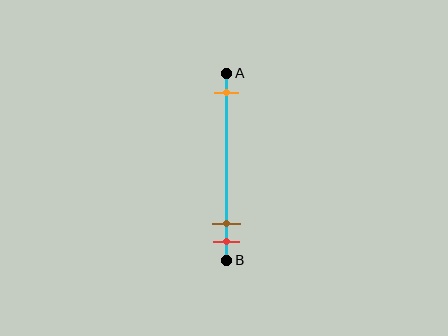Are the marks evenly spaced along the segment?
No, the marks are not evenly spaced.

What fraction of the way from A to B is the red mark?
The red mark is approximately 90% (0.9) of the way from A to B.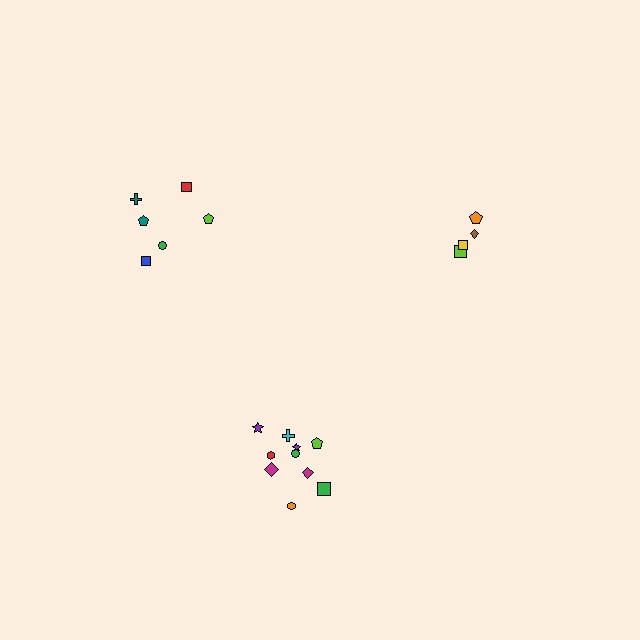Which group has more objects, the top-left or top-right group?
The top-left group.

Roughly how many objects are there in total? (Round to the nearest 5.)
Roughly 20 objects in total.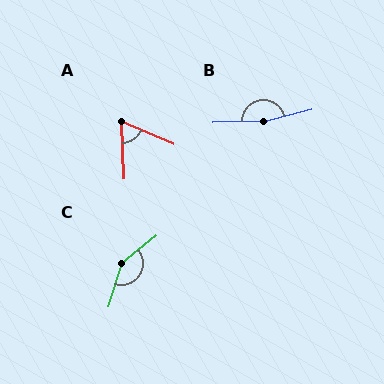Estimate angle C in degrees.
Approximately 146 degrees.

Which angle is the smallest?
A, at approximately 64 degrees.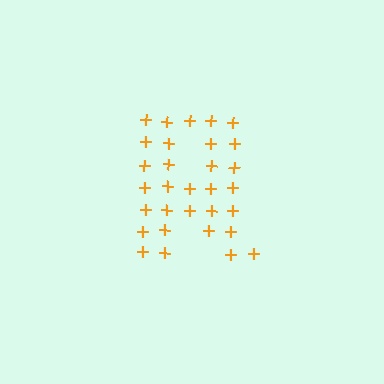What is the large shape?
The large shape is the letter R.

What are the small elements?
The small elements are plus signs.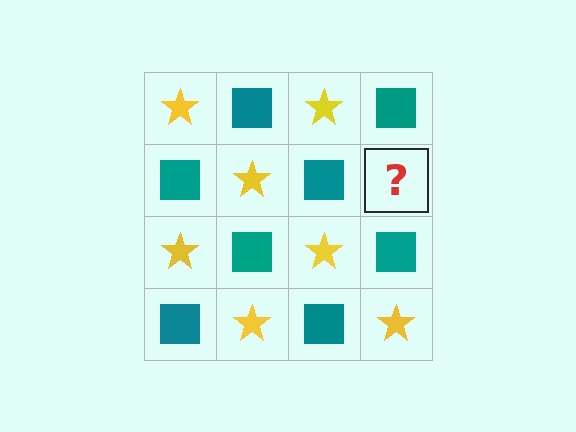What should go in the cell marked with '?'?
The missing cell should contain a yellow star.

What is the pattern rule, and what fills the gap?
The rule is that it alternates yellow star and teal square in a checkerboard pattern. The gap should be filled with a yellow star.